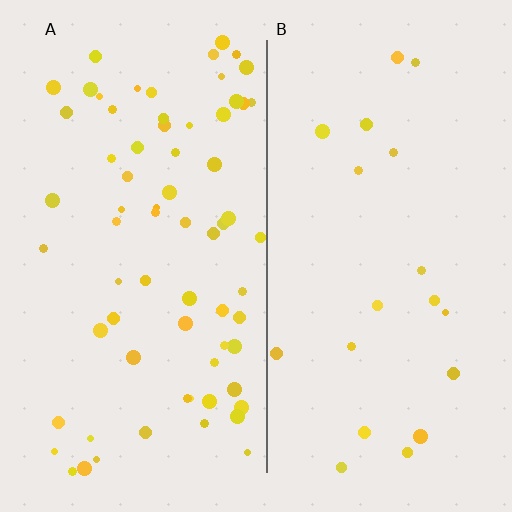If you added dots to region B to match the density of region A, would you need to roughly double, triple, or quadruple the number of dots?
Approximately triple.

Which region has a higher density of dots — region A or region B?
A (the left).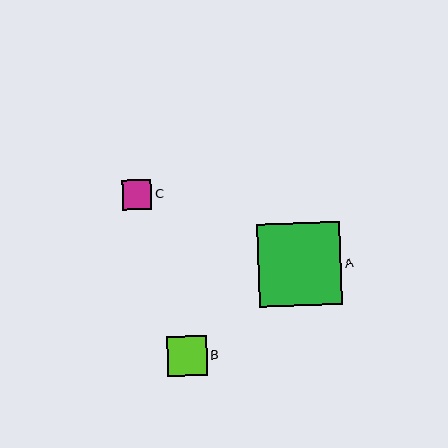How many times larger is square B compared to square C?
Square B is approximately 1.4 times the size of square C.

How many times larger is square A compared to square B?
Square A is approximately 2.1 times the size of square B.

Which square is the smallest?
Square C is the smallest with a size of approximately 29 pixels.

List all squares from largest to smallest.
From largest to smallest: A, B, C.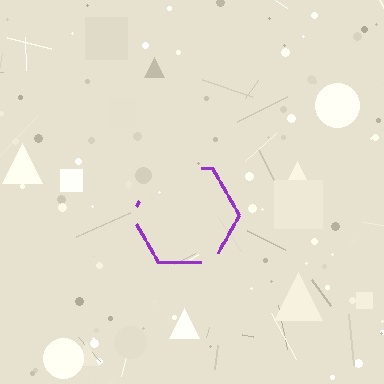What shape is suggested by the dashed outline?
The dashed outline suggests a hexagon.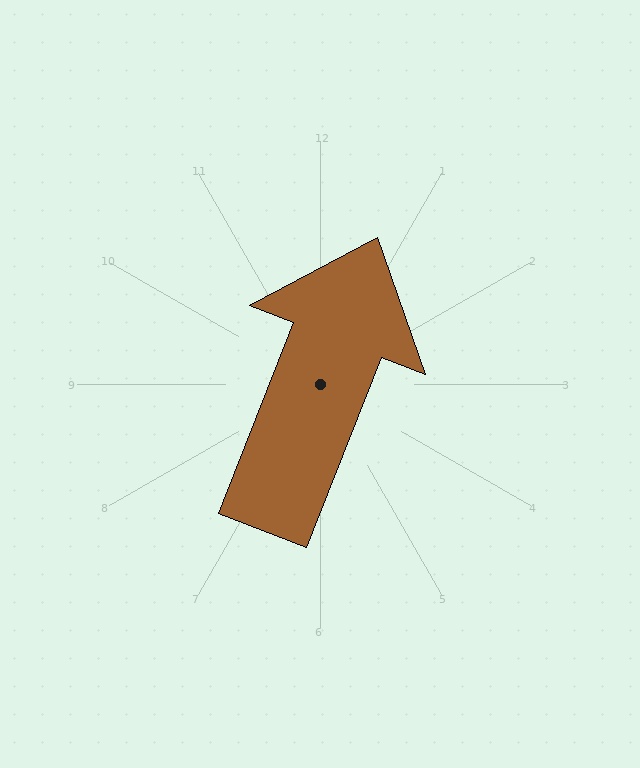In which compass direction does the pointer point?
North.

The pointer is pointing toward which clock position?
Roughly 1 o'clock.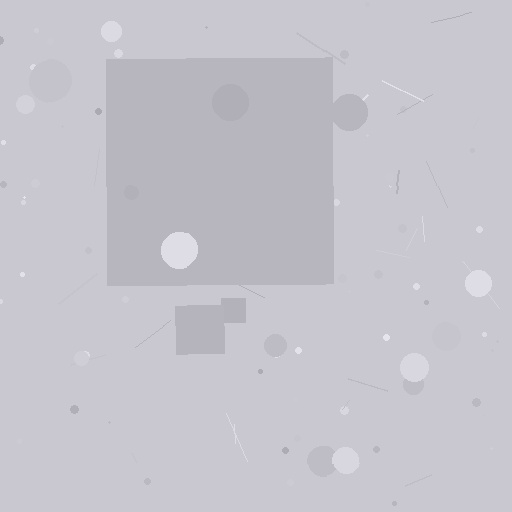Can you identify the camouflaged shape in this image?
The camouflaged shape is a square.